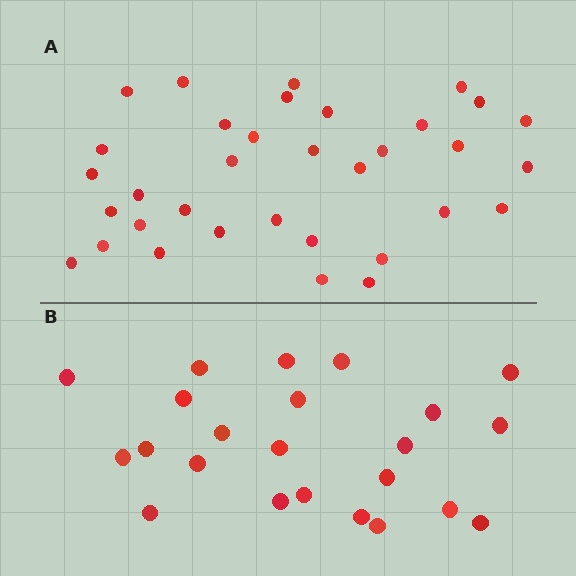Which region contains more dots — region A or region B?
Region A (the top region) has more dots.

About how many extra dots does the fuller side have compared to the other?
Region A has roughly 12 or so more dots than region B.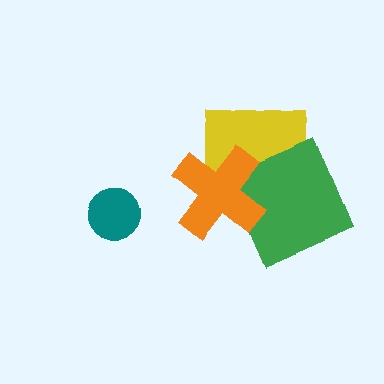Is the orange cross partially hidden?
No, no other shape covers it.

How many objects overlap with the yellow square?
2 objects overlap with the yellow square.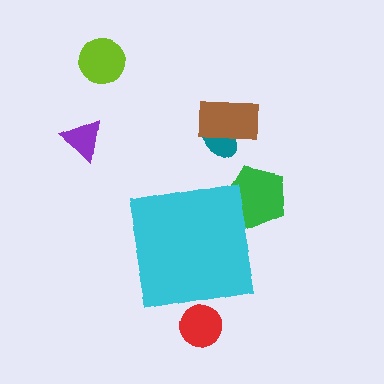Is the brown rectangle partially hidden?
No, the brown rectangle is fully visible.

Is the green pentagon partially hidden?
Yes, the green pentagon is partially hidden behind the cyan square.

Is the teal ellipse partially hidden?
No, the teal ellipse is fully visible.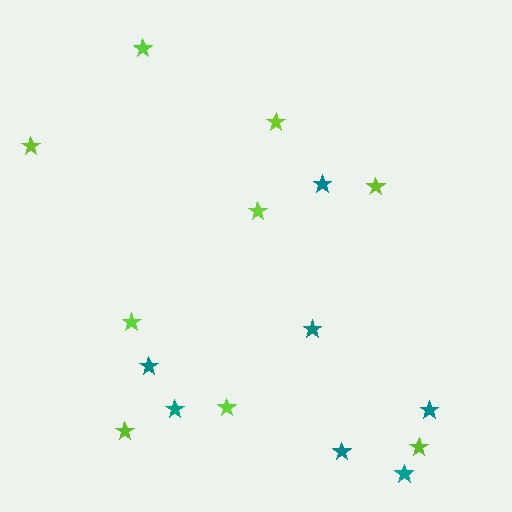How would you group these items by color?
There are 2 groups: one group of lime stars (9) and one group of teal stars (7).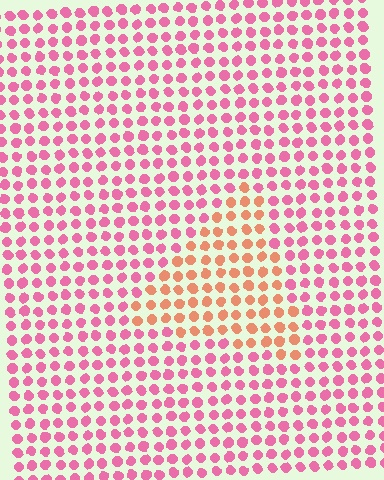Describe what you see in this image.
The image is filled with small pink elements in a uniform arrangement. A triangle-shaped region is visible where the elements are tinted to a slightly different hue, forming a subtle color boundary.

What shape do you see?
I see a triangle.